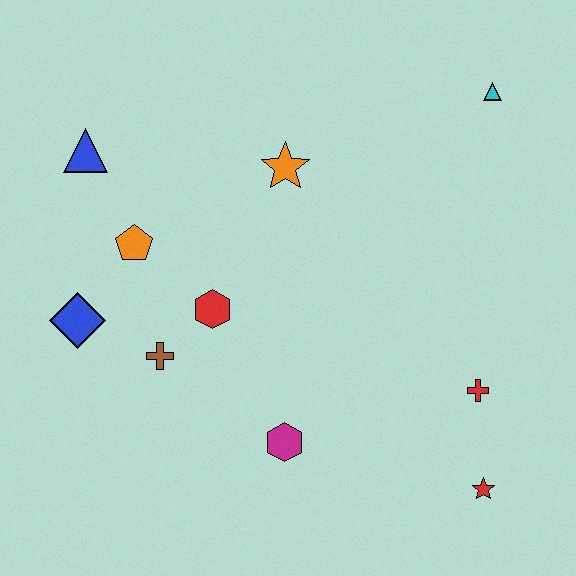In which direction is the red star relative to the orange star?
The red star is below the orange star.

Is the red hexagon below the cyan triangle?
Yes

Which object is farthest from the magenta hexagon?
The cyan triangle is farthest from the magenta hexagon.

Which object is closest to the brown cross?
The red hexagon is closest to the brown cross.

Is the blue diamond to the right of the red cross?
No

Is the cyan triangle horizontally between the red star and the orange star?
No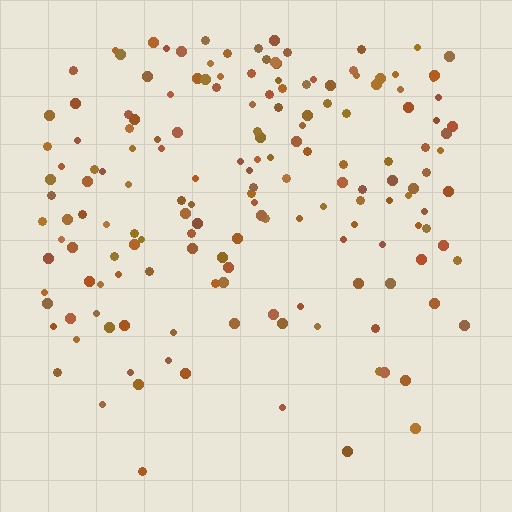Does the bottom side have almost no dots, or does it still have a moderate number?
Still a moderate number, just noticeably fewer than the top.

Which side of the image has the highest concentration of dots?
The top.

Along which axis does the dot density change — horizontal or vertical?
Vertical.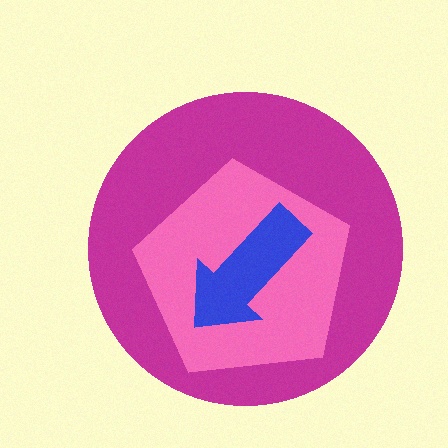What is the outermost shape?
The magenta circle.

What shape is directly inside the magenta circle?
The pink pentagon.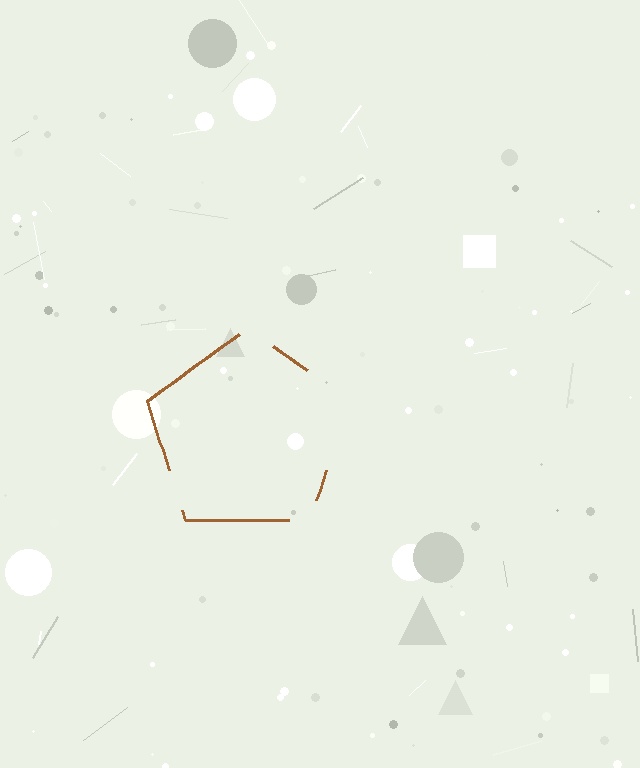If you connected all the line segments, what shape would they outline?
They would outline a pentagon.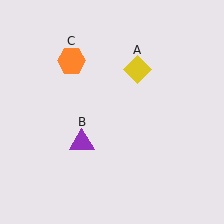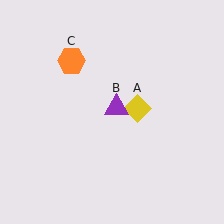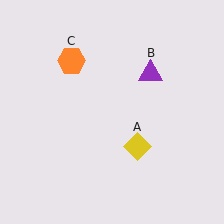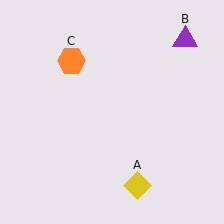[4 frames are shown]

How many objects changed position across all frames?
2 objects changed position: yellow diamond (object A), purple triangle (object B).